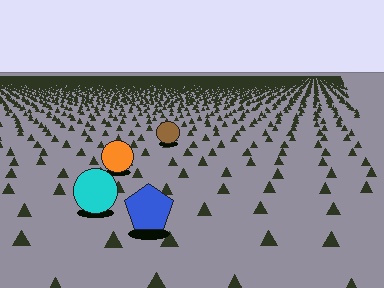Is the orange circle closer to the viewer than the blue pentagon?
No. The blue pentagon is closer — you can tell from the texture gradient: the ground texture is coarser near it.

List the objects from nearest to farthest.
From nearest to farthest: the blue pentagon, the cyan circle, the orange circle, the brown circle.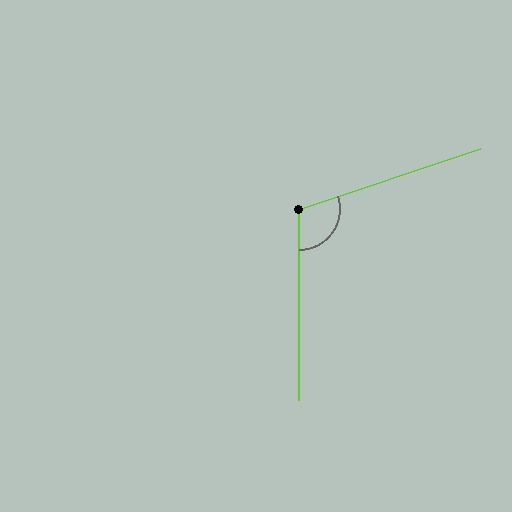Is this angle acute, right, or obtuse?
It is obtuse.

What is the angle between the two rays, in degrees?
Approximately 108 degrees.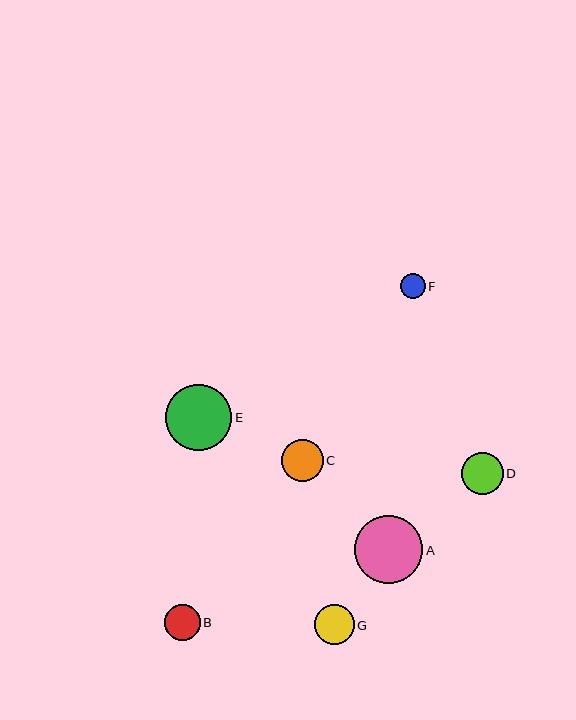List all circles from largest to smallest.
From largest to smallest: A, E, C, D, G, B, F.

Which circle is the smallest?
Circle F is the smallest with a size of approximately 25 pixels.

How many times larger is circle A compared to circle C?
Circle A is approximately 1.6 times the size of circle C.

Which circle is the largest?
Circle A is the largest with a size of approximately 68 pixels.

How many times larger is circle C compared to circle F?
Circle C is approximately 1.7 times the size of circle F.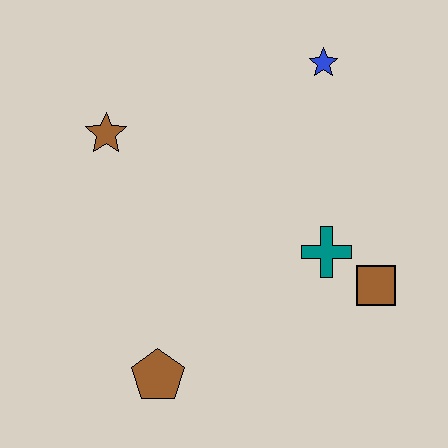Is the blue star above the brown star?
Yes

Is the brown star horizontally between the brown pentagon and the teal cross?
No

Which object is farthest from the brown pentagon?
The blue star is farthest from the brown pentagon.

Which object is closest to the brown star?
The blue star is closest to the brown star.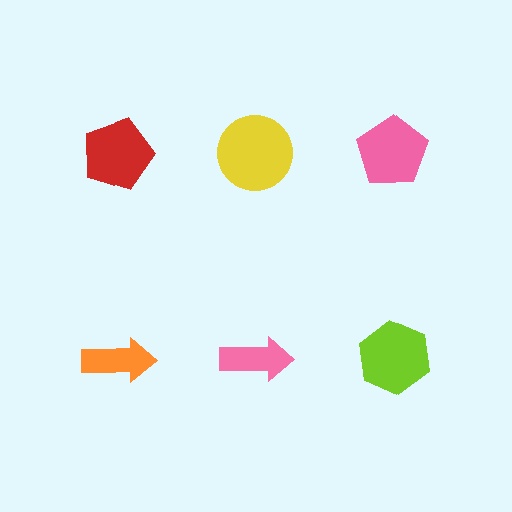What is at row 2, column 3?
A lime hexagon.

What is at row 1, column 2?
A yellow circle.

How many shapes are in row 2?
3 shapes.